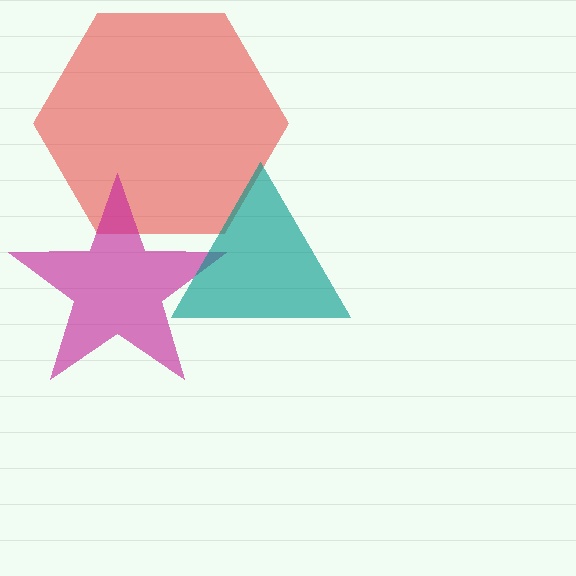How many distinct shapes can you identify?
There are 3 distinct shapes: a red hexagon, a magenta star, a teal triangle.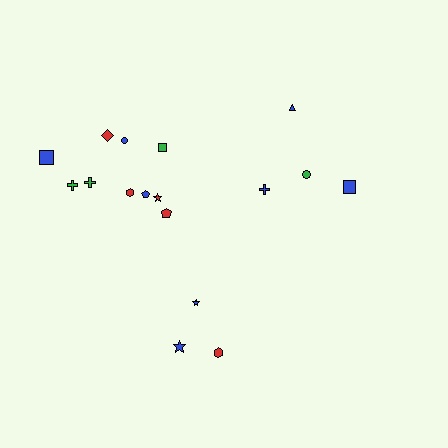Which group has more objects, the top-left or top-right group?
The top-left group.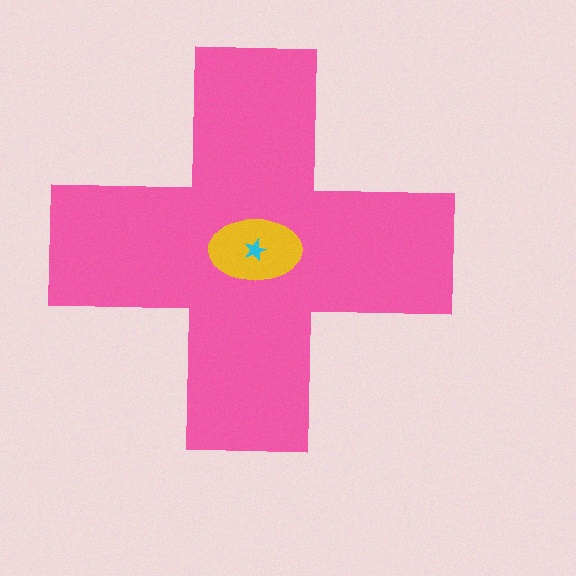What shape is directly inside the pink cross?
The yellow ellipse.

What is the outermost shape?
The pink cross.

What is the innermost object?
The cyan star.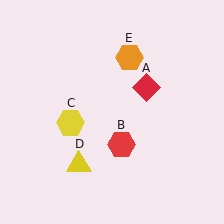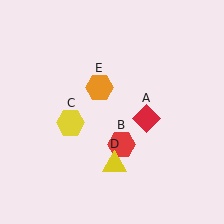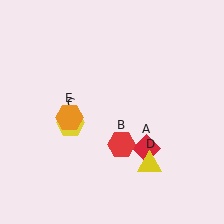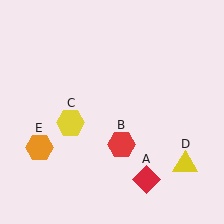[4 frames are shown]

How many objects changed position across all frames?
3 objects changed position: red diamond (object A), yellow triangle (object D), orange hexagon (object E).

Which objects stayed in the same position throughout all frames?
Red hexagon (object B) and yellow hexagon (object C) remained stationary.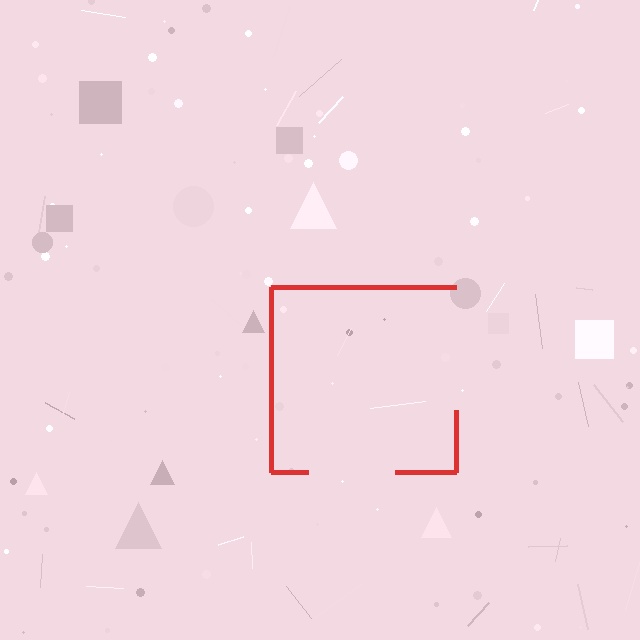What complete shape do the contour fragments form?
The contour fragments form a square.